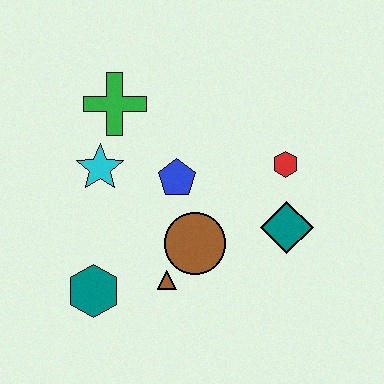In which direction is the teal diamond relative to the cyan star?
The teal diamond is to the right of the cyan star.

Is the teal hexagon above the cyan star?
No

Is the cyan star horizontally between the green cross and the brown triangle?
No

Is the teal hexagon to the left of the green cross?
Yes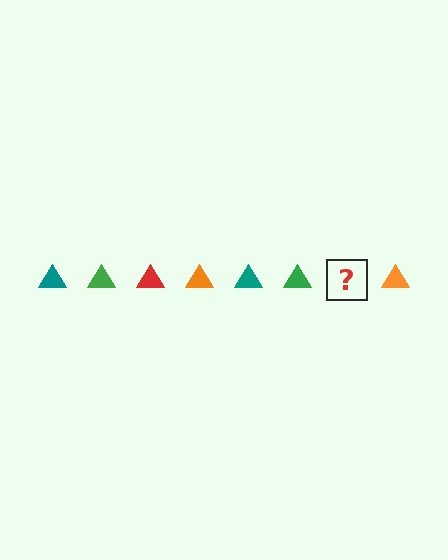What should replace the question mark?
The question mark should be replaced with a red triangle.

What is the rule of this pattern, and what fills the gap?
The rule is that the pattern cycles through teal, green, red, orange triangles. The gap should be filled with a red triangle.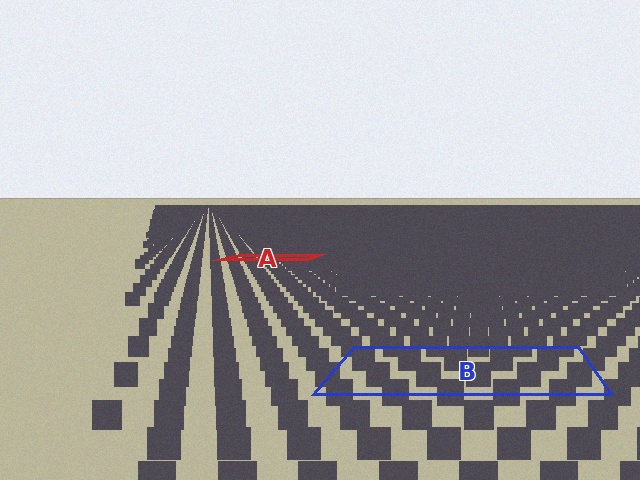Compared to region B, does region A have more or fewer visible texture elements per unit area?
Region A has more texture elements per unit area — they are packed more densely because it is farther away.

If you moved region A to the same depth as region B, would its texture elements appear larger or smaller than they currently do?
They would appear larger. At a closer depth, the same texture elements are projected at a bigger on-screen size.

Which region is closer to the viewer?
Region B is closer. The texture elements there are larger and more spread out.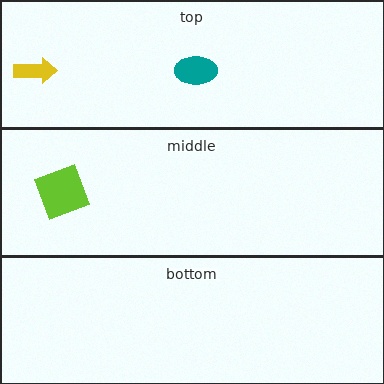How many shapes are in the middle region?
1.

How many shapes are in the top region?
2.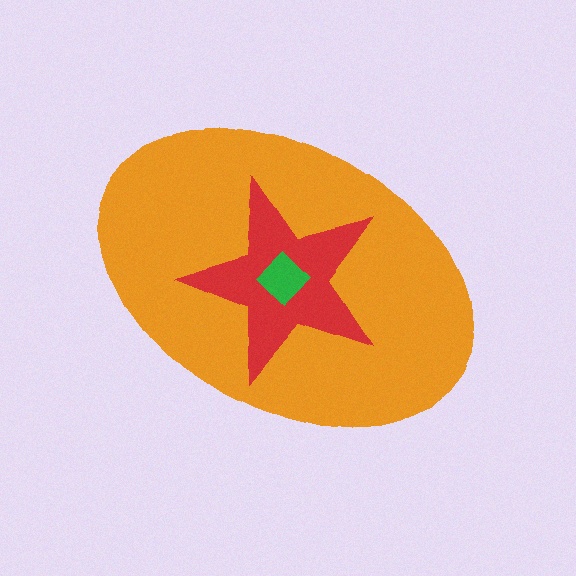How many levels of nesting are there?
3.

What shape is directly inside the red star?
The green diamond.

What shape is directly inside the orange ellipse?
The red star.